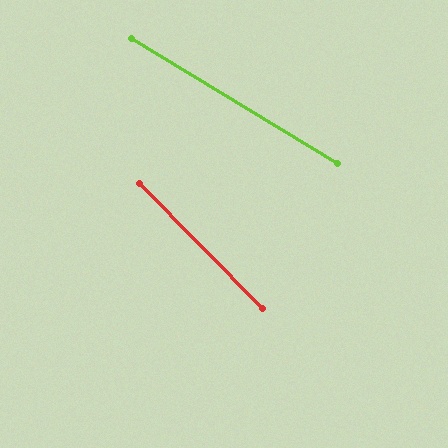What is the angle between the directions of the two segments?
Approximately 14 degrees.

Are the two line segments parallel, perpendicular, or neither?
Neither parallel nor perpendicular — they differ by about 14°.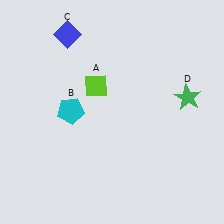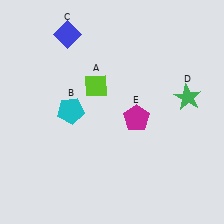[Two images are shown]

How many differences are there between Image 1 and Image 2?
There is 1 difference between the two images.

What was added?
A magenta pentagon (E) was added in Image 2.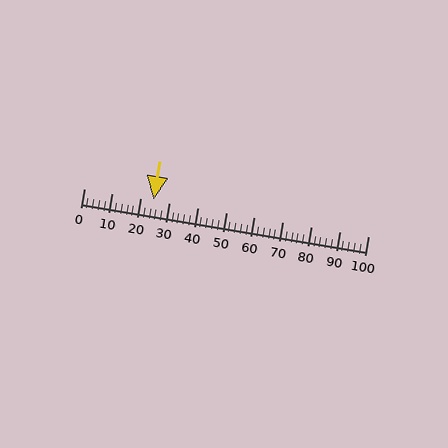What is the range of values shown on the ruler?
The ruler shows values from 0 to 100.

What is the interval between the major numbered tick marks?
The major tick marks are spaced 10 units apart.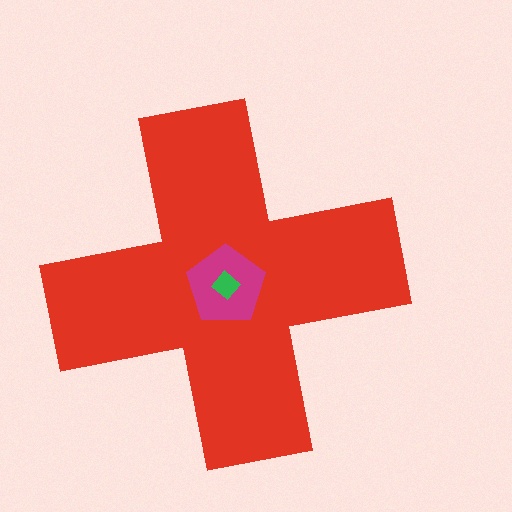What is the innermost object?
The green diamond.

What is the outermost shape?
The red cross.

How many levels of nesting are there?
3.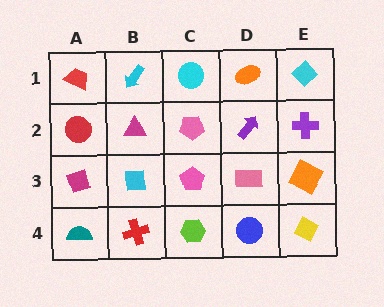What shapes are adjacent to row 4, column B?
A cyan square (row 3, column B), a teal semicircle (row 4, column A), a lime hexagon (row 4, column C).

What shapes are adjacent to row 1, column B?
A magenta triangle (row 2, column B), a red trapezoid (row 1, column A), a cyan circle (row 1, column C).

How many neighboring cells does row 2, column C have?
4.